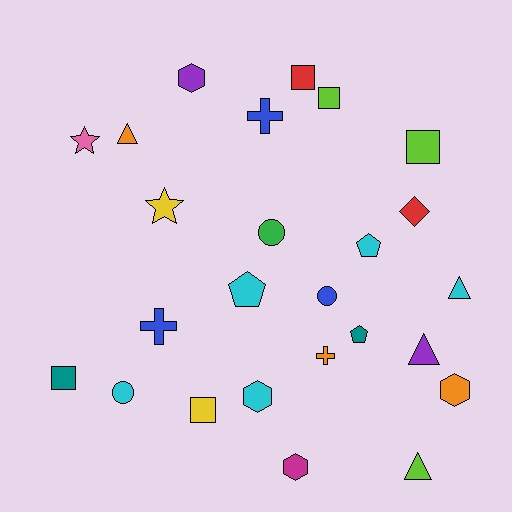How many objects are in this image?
There are 25 objects.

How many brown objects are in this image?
There are no brown objects.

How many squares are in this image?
There are 5 squares.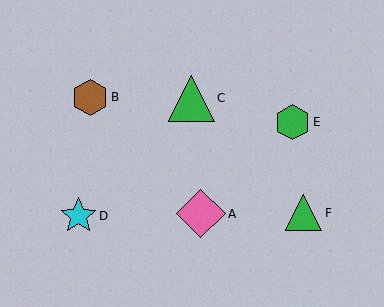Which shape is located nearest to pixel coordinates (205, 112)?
The green triangle (labeled C) at (191, 98) is nearest to that location.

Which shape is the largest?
The pink diamond (labeled A) is the largest.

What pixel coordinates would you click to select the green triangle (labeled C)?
Click at (191, 98) to select the green triangle C.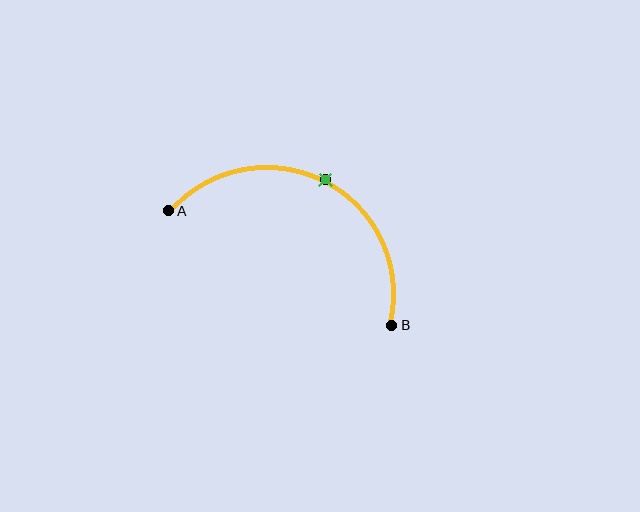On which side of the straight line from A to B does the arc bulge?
The arc bulges above the straight line connecting A and B.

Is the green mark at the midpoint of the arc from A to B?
Yes. The green mark lies on the arc at equal arc-length from both A and B — it is the arc midpoint.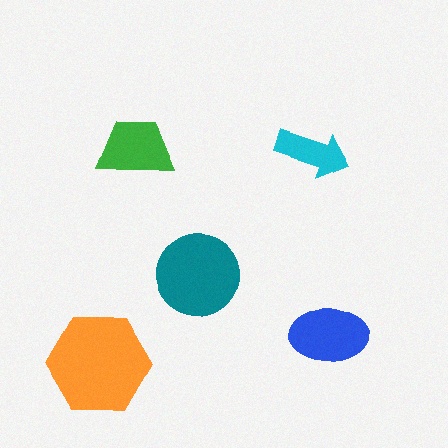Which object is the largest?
The orange hexagon.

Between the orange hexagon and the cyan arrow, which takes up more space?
The orange hexagon.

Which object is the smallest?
The cyan arrow.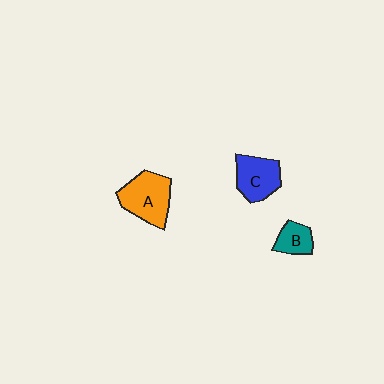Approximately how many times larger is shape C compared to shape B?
Approximately 1.7 times.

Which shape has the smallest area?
Shape B (teal).